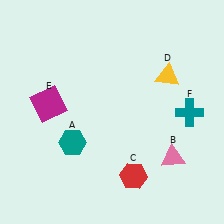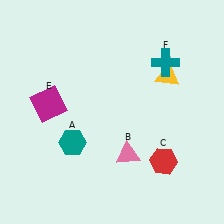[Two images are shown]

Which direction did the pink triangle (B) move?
The pink triangle (B) moved left.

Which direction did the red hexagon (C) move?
The red hexagon (C) moved right.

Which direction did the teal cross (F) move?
The teal cross (F) moved up.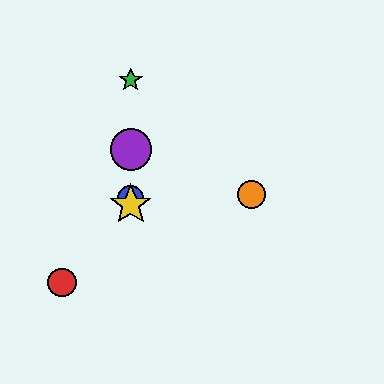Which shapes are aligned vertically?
The blue circle, the green star, the yellow star, the purple circle are aligned vertically.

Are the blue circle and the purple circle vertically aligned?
Yes, both are at x≈131.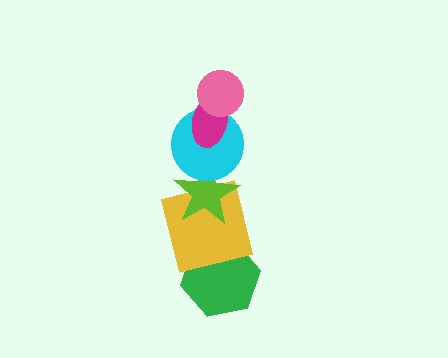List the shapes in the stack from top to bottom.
From top to bottom: the pink circle, the magenta ellipse, the cyan circle, the lime star, the yellow square, the green hexagon.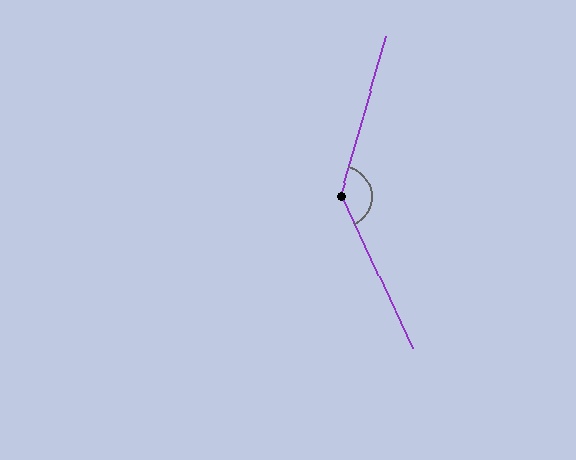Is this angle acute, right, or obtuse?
It is obtuse.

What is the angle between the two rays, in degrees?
Approximately 139 degrees.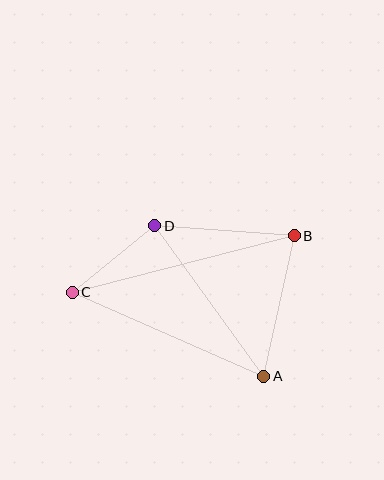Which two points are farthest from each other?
Points B and C are farthest from each other.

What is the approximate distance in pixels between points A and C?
The distance between A and C is approximately 209 pixels.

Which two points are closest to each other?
Points C and D are closest to each other.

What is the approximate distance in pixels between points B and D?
The distance between B and D is approximately 140 pixels.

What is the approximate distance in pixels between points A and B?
The distance between A and B is approximately 144 pixels.